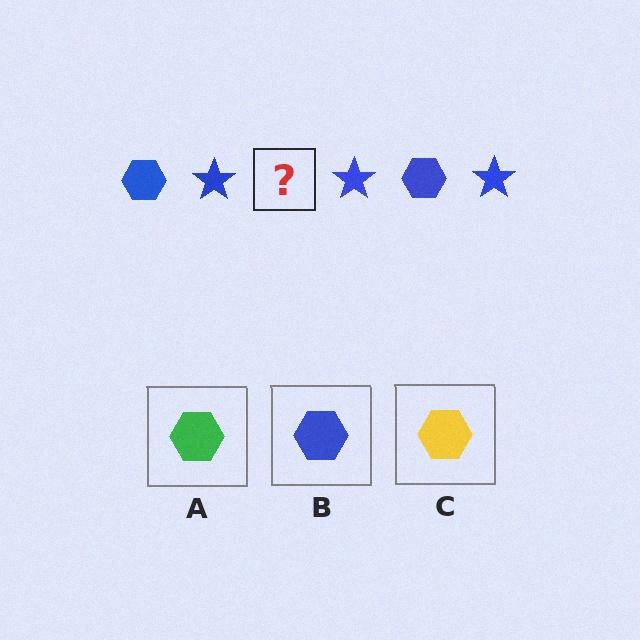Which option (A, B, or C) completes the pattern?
B.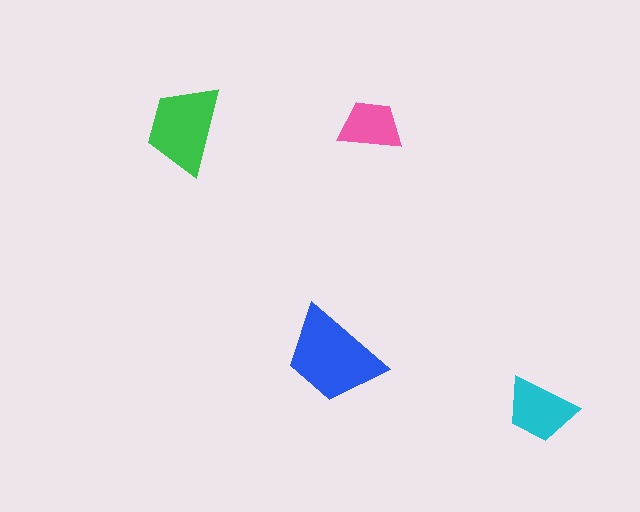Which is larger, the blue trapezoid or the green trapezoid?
The blue one.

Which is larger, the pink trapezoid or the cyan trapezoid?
The cyan one.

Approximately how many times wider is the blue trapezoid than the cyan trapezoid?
About 1.5 times wider.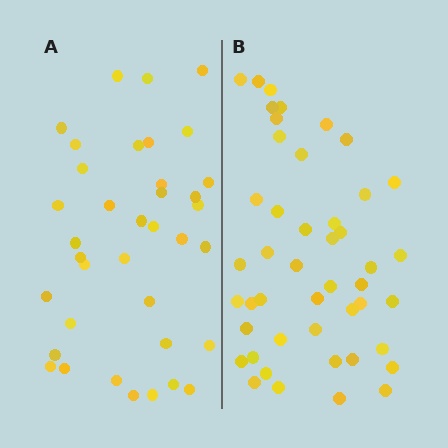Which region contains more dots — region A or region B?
Region B (the right region) has more dots.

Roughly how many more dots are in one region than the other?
Region B has roughly 8 or so more dots than region A.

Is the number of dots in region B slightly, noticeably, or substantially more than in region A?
Region B has only slightly more — the two regions are fairly close. The ratio is roughly 1.2 to 1.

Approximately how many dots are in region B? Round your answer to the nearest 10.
About 50 dots. (The exact count is 46, which rounds to 50.)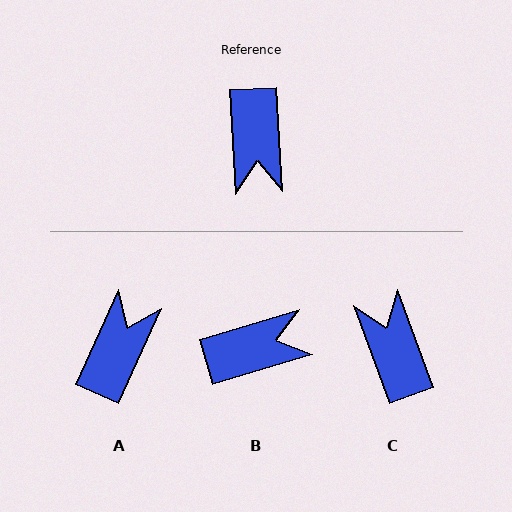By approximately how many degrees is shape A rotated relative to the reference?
Approximately 153 degrees counter-clockwise.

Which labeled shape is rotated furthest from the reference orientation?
C, about 163 degrees away.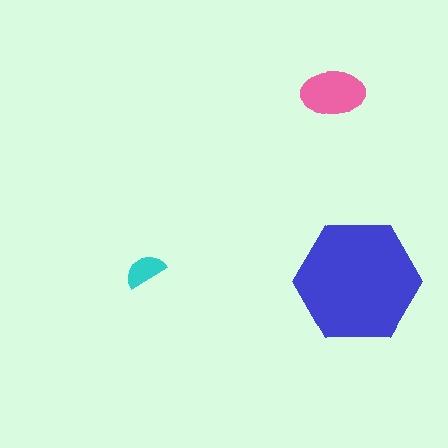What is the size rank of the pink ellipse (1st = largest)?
2nd.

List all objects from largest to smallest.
The blue hexagon, the pink ellipse, the cyan semicircle.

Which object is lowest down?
The blue hexagon is bottommost.